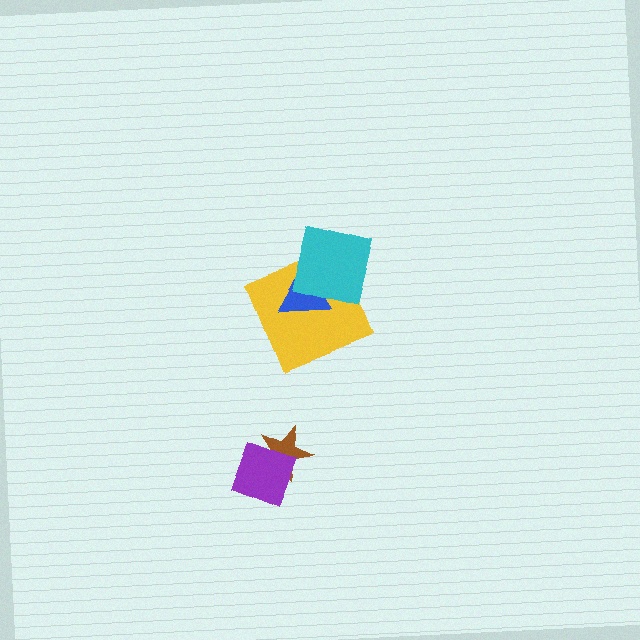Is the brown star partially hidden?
Yes, it is partially covered by another shape.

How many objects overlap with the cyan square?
2 objects overlap with the cyan square.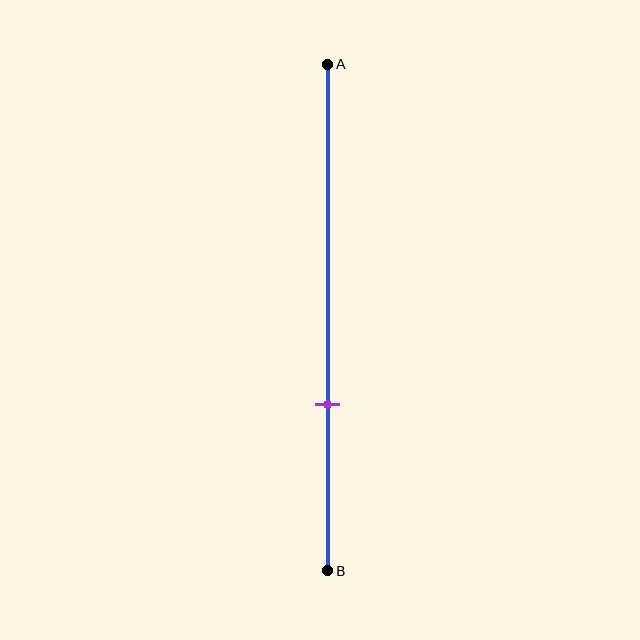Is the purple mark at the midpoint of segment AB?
No, the mark is at about 65% from A, not at the 50% midpoint.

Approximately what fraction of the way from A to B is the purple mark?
The purple mark is approximately 65% of the way from A to B.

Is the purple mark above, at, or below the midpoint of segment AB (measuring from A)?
The purple mark is below the midpoint of segment AB.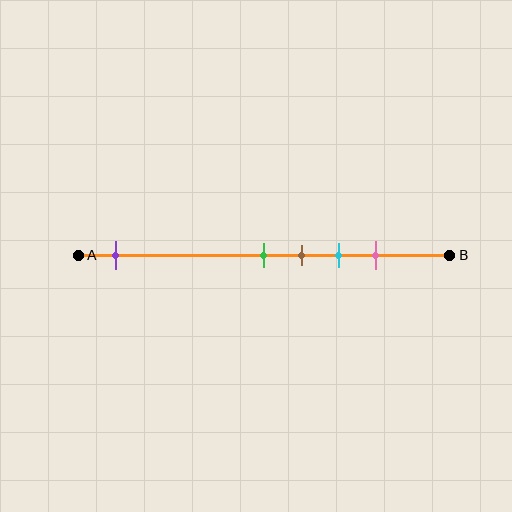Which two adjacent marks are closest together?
The green and brown marks are the closest adjacent pair.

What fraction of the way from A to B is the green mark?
The green mark is approximately 50% (0.5) of the way from A to B.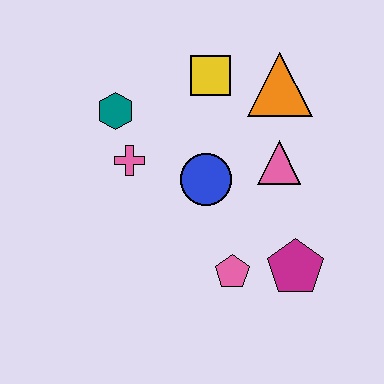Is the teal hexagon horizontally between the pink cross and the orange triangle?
No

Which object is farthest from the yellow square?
The magenta pentagon is farthest from the yellow square.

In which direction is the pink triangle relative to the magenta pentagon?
The pink triangle is above the magenta pentagon.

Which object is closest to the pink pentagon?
The magenta pentagon is closest to the pink pentagon.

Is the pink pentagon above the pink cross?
No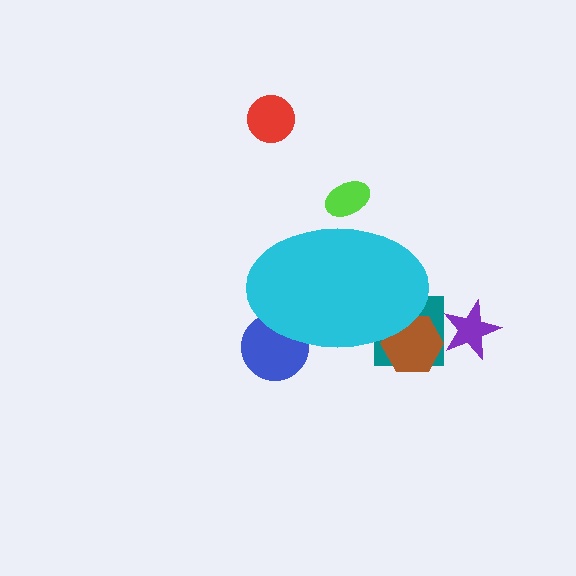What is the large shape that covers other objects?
A cyan ellipse.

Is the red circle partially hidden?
No, the red circle is fully visible.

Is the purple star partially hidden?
No, the purple star is fully visible.